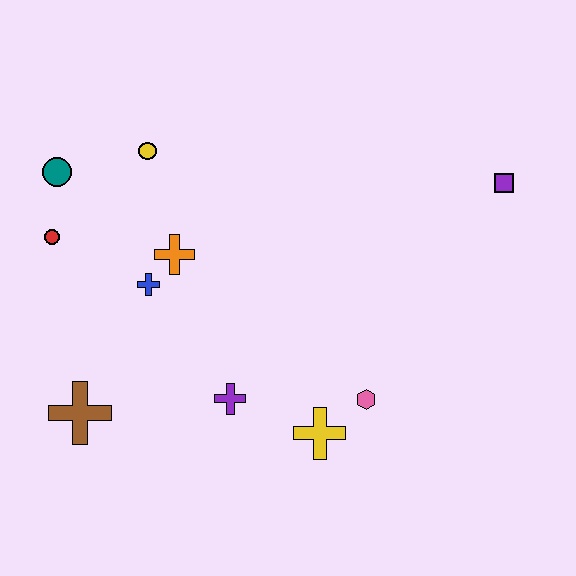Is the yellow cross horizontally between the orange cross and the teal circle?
No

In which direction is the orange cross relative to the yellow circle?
The orange cross is below the yellow circle.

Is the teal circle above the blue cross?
Yes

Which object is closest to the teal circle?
The red circle is closest to the teal circle.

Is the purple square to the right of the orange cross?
Yes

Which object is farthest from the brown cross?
The purple square is farthest from the brown cross.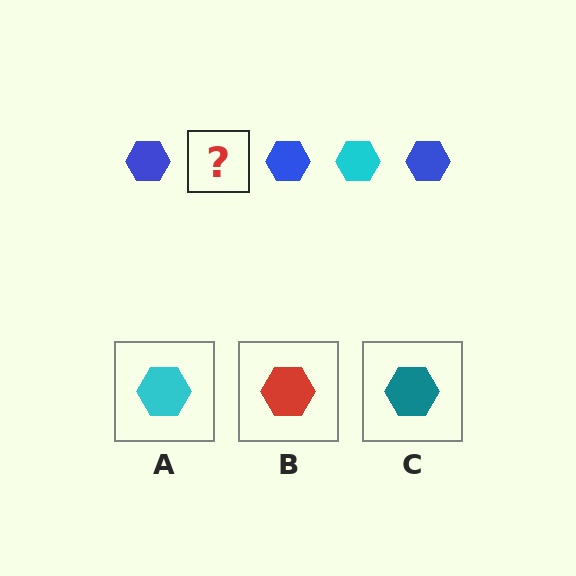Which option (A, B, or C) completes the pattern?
A.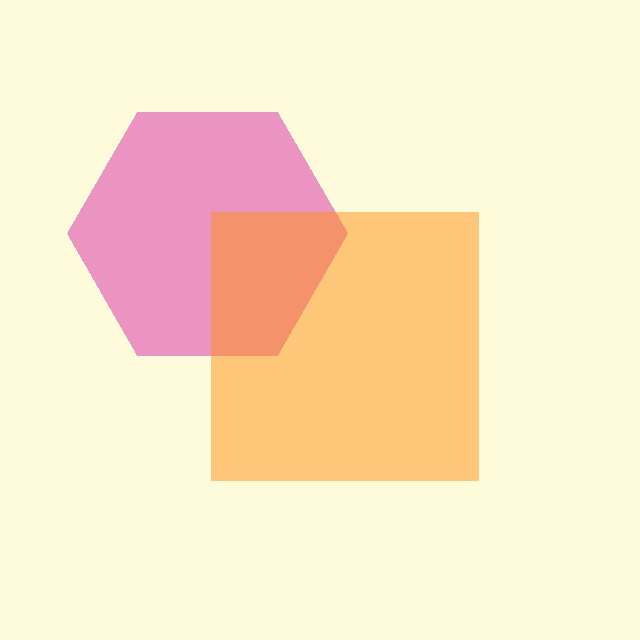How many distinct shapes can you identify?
There are 2 distinct shapes: a pink hexagon, an orange square.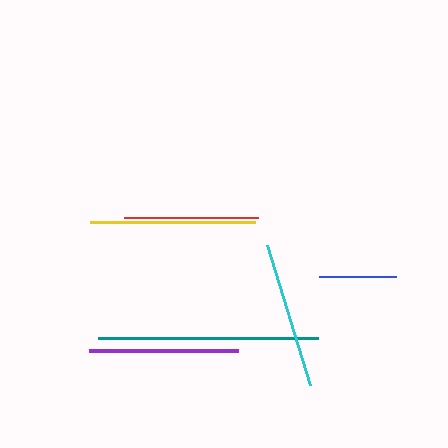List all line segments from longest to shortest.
From longest to shortest: teal, yellow, purple, cyan, red, blue.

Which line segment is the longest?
The teal line is the longest at approximately 220 pixels.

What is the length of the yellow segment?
The yellow segment is approximately 164 pixels long.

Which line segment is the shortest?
The blue line is the shortest at approximately 77 pixels.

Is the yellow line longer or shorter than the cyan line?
The yellow line is longer than the cyan line.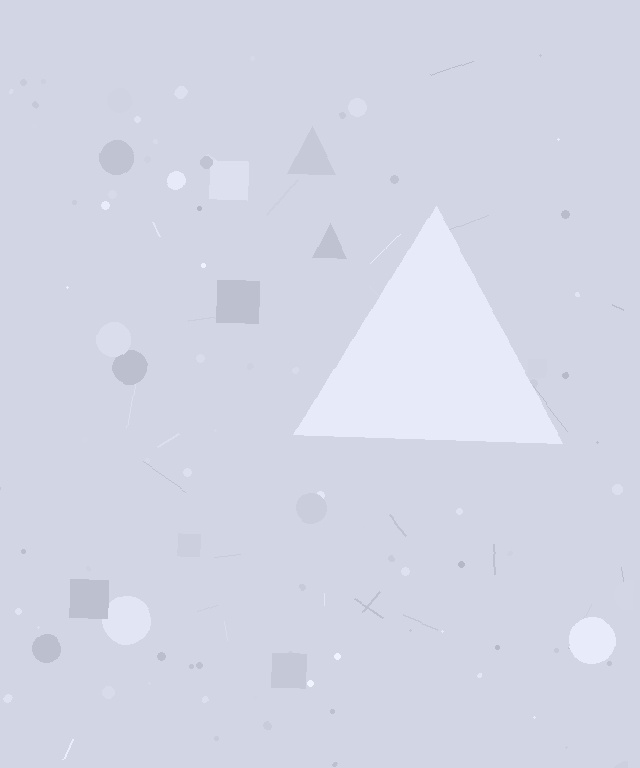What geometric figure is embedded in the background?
A triangle is embedded in the background.